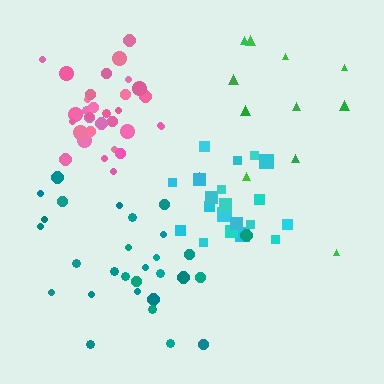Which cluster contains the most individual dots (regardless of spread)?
Pink (33).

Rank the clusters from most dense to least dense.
pink, cyan, teal, green.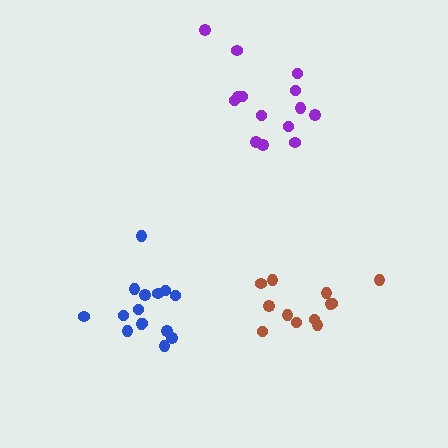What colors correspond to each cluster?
The clusters are colored: purple, blue, brown.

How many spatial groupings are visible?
There are 3 spatial groupings.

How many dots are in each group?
Group 1: 14 dots, Group 2: 15 dots, Group 3: 12 dots (41 total).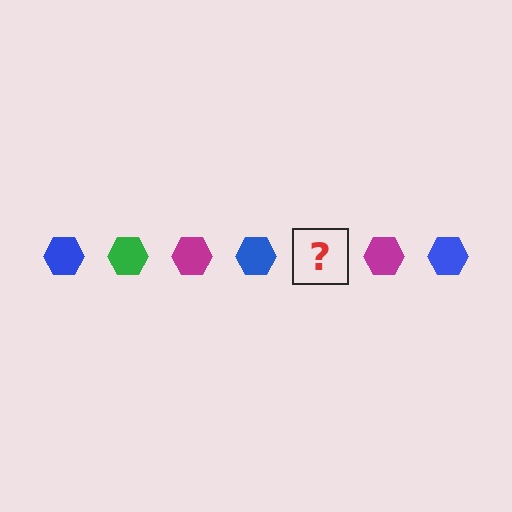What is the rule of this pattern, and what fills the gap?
The rule is that the pattern cycles through blue, green, magenta hexagons. The gap should be filled with a green hexagon.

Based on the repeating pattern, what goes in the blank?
The blank should be a green hexagon.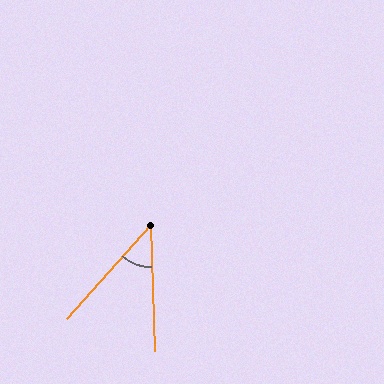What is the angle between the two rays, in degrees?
Approximately 43 degrees.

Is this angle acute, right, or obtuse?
It is acute.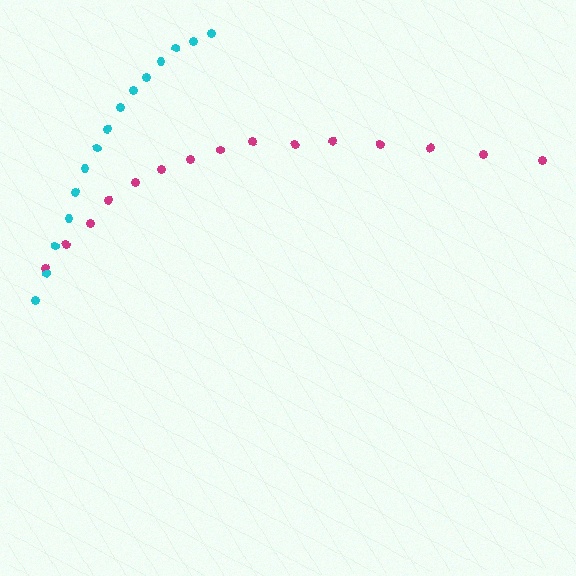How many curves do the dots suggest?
There are 2 distinct paths.